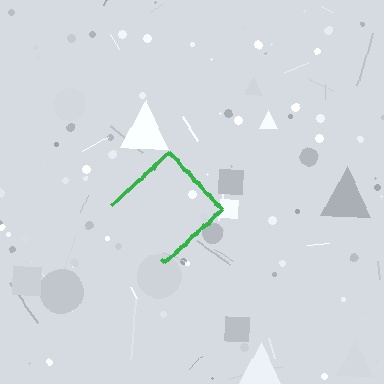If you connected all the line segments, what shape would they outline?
They would outline a diamond.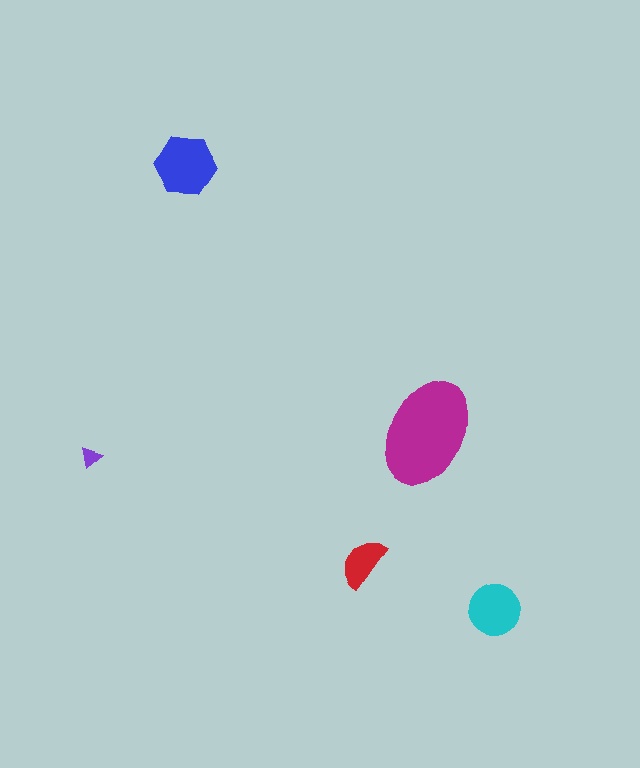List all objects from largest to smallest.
The magenta ellipse, the blue hexagon, the cyan circle, the red semicircle, the purple triangle.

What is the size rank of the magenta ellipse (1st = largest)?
1st.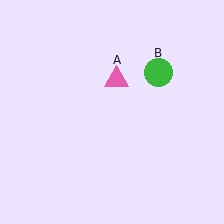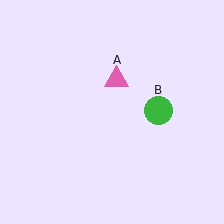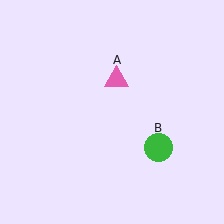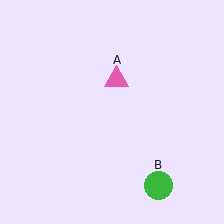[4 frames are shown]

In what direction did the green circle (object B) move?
The green circle (object B) moved down.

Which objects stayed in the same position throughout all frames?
Pink triangle (object A) remained stationary.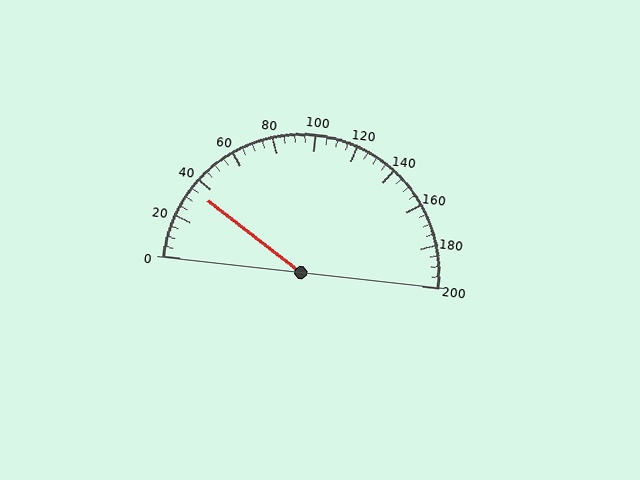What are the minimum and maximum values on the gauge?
The gauge ranges from 0 to 200.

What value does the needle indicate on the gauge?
The needle indicates approximately 35.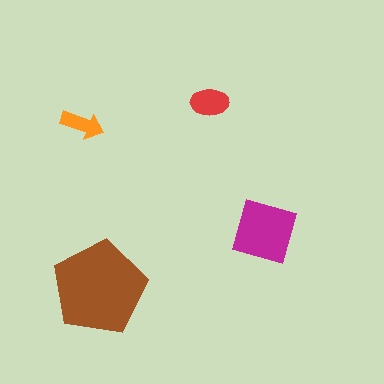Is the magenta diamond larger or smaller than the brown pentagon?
Smaller.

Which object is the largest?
The brown pentagon.